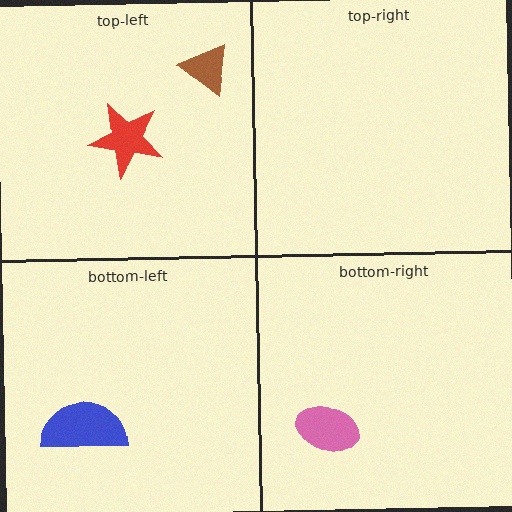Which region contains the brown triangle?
The top-left region.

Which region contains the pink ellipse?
The bottom-right region.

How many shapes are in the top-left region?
2.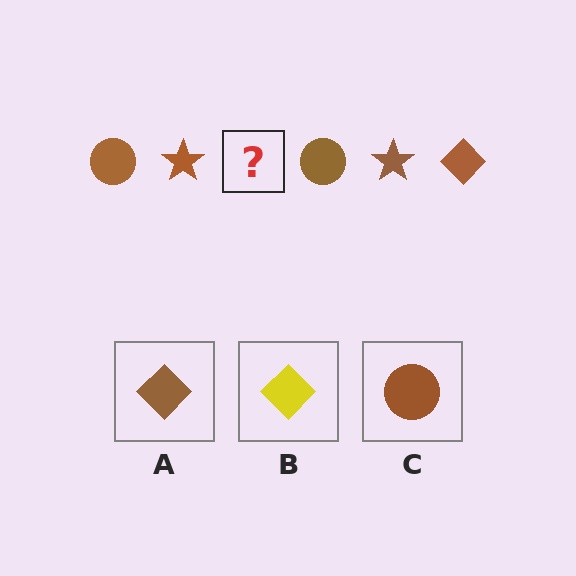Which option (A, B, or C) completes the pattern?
A.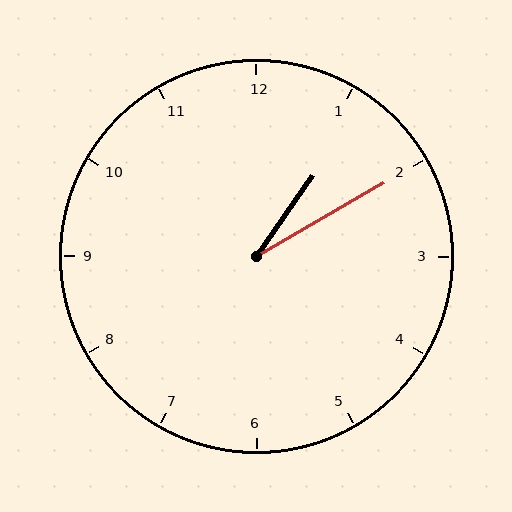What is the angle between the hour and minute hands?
Approximately 25 degrees.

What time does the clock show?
1:10.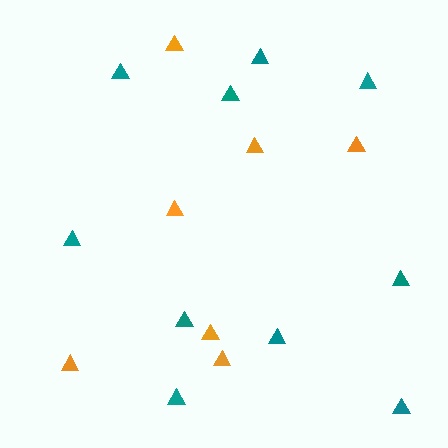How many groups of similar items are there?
There are 2 groups: one group of orange triangles (7) and one group of teal triangles (10).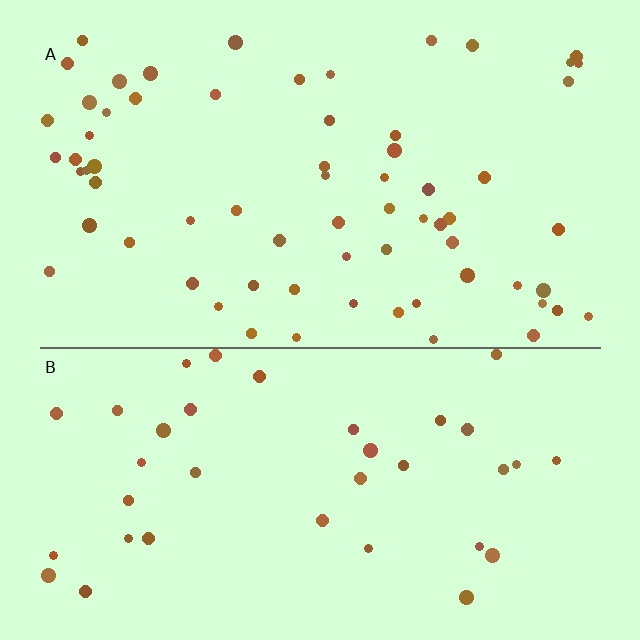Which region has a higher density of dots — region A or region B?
A (the top).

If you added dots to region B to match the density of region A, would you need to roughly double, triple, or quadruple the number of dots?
Approximately double.